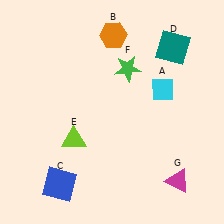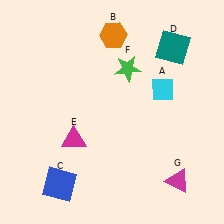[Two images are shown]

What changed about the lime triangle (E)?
In Image 1, E is lime. In Image 2, it changed to magenta.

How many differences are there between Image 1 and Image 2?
There is 1 difference between the two images.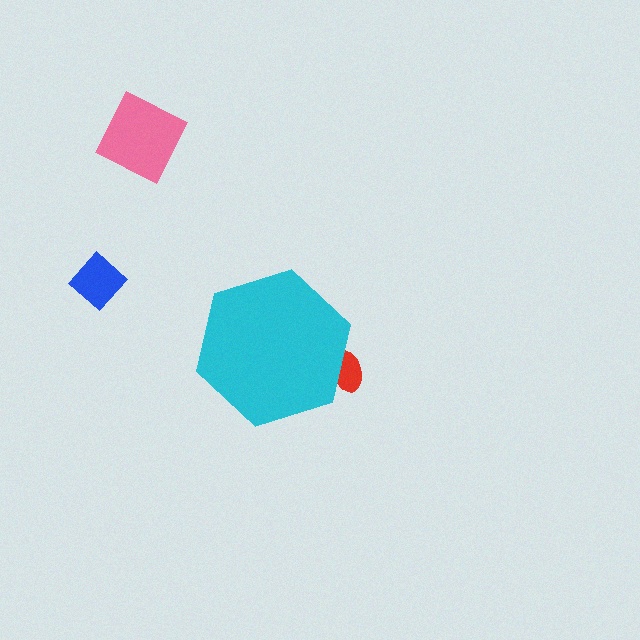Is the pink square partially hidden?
No, the pink square is fully visible.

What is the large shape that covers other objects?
A cyan hexagon.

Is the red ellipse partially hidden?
Yes, the red ellipse is partially hidden behind the cyan hexagon.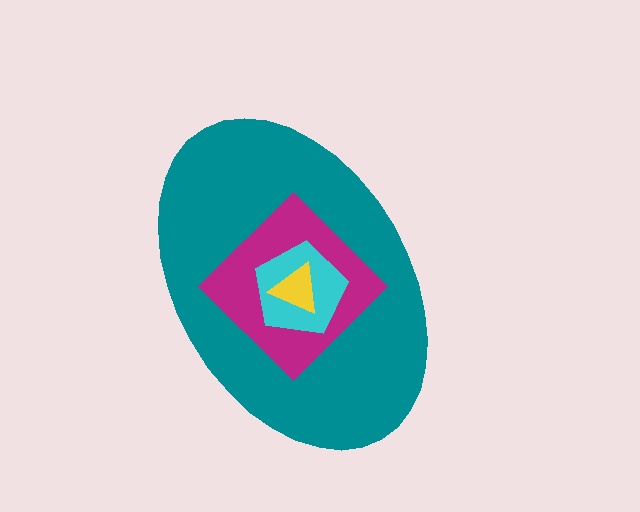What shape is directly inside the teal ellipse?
The magenta diamond.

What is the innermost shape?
The yellow triangle.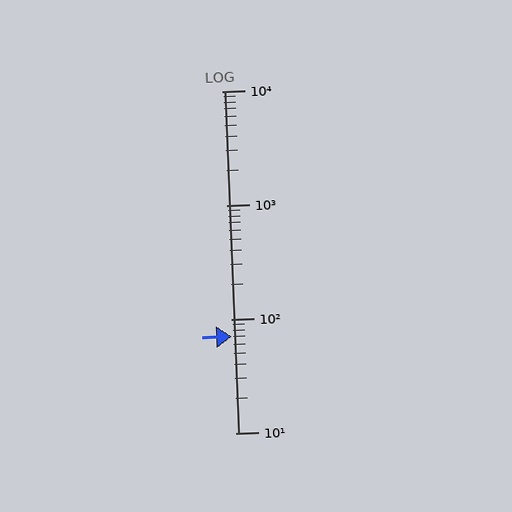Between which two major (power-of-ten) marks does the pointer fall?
The pointer is between 10 and 100.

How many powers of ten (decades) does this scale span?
The scale spans 3 decades, from 10 to 10000.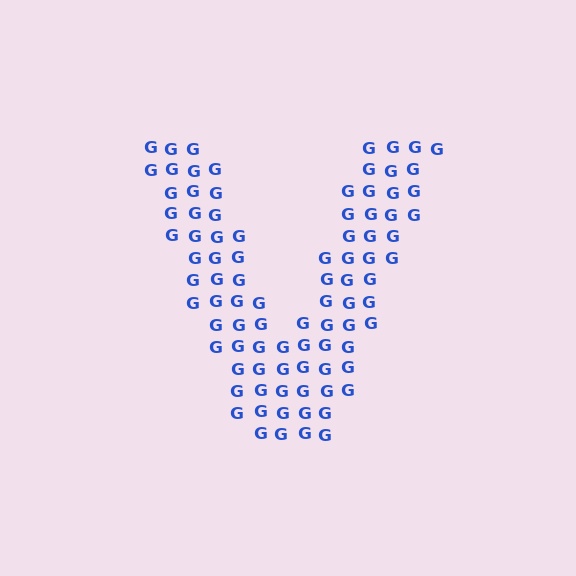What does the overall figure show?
The overall figure shows the letter V.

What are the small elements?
The small elements are letter G's.